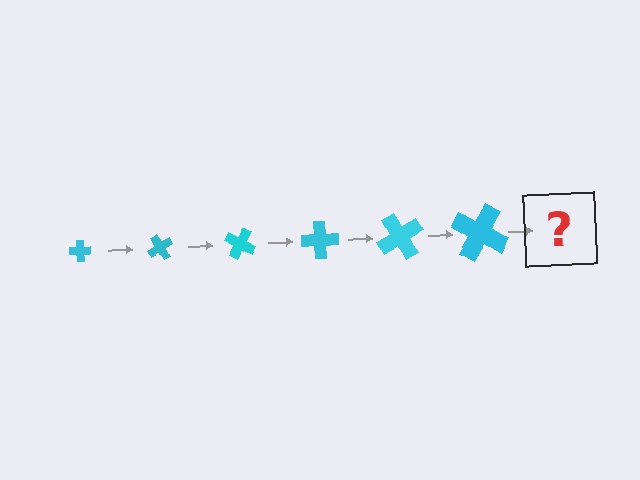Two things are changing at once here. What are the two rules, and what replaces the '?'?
The two rules are that the cross grows larger each step and it rotates 60 degrees each step. The '?' should be a cross, larger than the previous one and rotated 360 degrees from the start.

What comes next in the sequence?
The next element should be a cross, larger than the previous one and rotated 360 degrees from the start.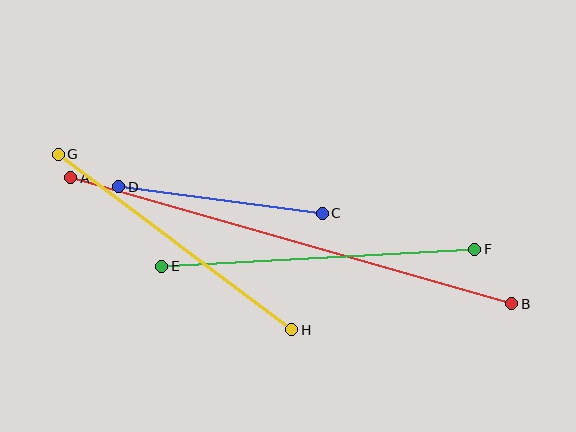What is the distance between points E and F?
The distance is approximately 313 pixels.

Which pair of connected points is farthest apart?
Points A and B are farthest apart.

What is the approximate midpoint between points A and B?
The midpoint is at approximately (291, 241) pixels.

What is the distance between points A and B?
The distance is approximately 459 pixels.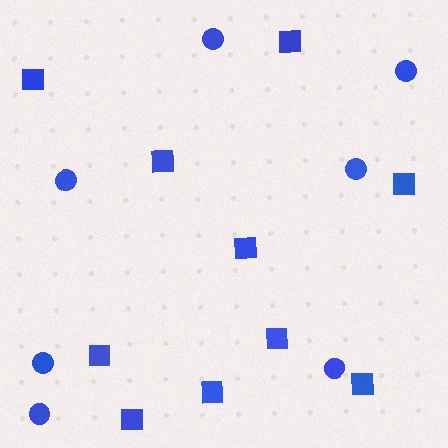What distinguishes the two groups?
There are 2 groups: one group of circles (7) and one group of squares (10).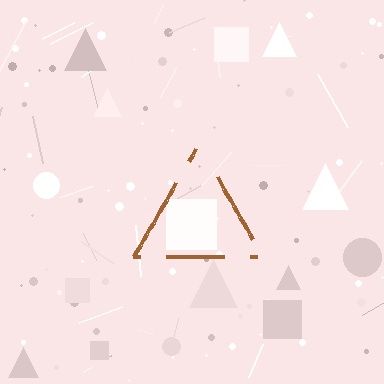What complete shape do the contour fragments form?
The contour fragments form a triangle.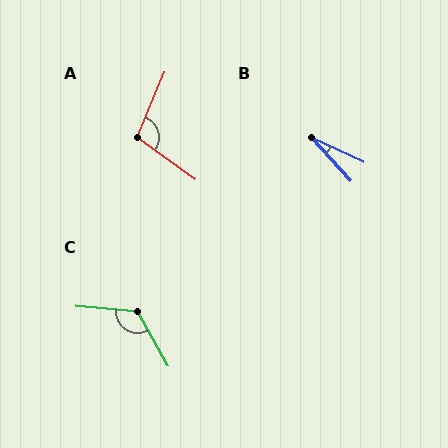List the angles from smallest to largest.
B (23°), A (103°), C (125°).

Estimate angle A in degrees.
Approximately 103 degrees.